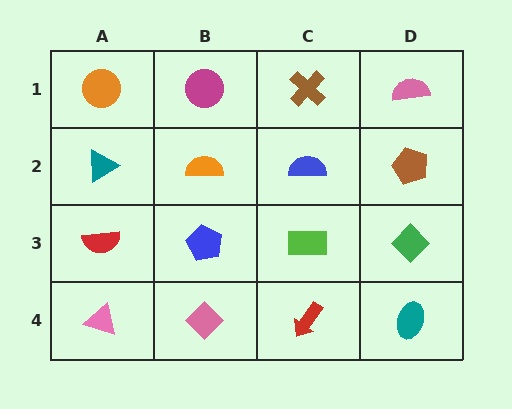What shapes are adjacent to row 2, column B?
A magenta circle (row 1, column B), a blue pentagon (row 3, column B), a teal triangle (row 2, column A), a blue semicircle (row 2, column C).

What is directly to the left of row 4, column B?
A pink triangle.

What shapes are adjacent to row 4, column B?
A blue pentagon (row 3, column B), a pink triangle (row 4, column A), a red arrow (row 4, column C).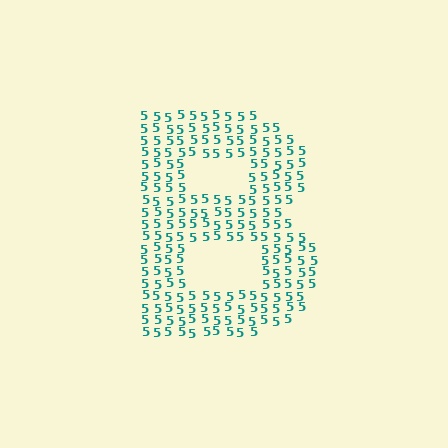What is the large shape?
The large shape is the letter B.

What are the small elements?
The small elements are digit 5's.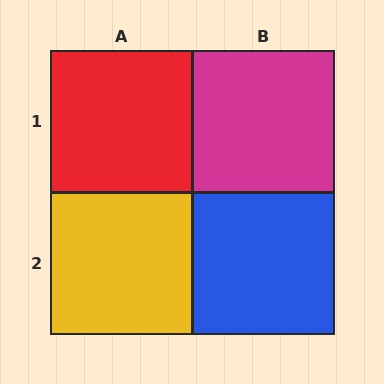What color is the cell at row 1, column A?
Red.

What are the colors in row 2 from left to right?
Yellow, blue.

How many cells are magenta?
1 cell is magenta.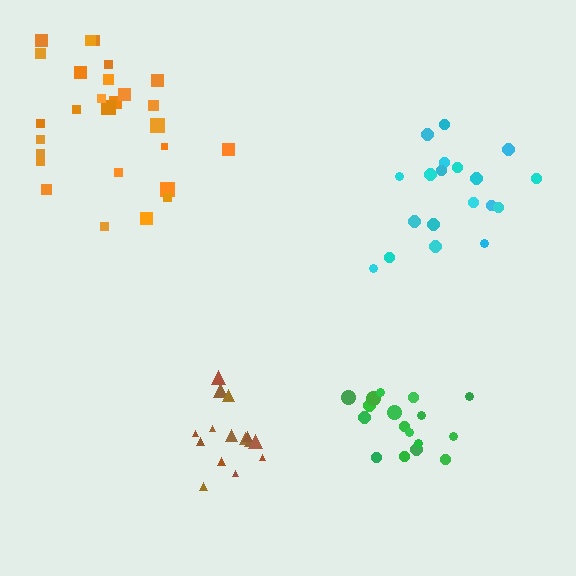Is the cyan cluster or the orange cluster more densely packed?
Cyan.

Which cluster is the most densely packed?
Brown.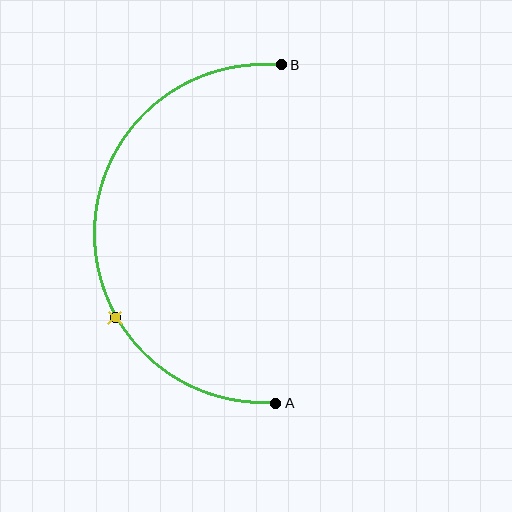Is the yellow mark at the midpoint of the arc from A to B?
No. The yellow mark lies on the arc but is closer to endpoint A. The arc midpoint would be at the point on the curve equidistant along the arc from both A and B.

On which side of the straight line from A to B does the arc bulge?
The arc bulges to the left of the straight line connecting A and B.